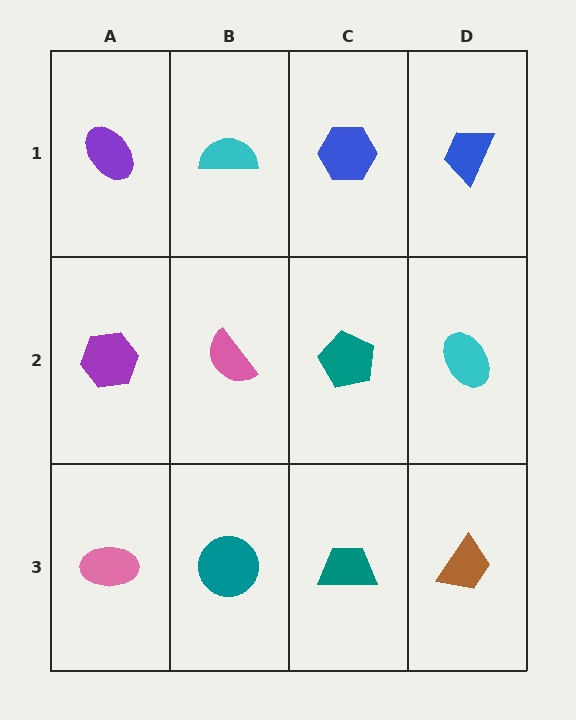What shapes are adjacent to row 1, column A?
A purple hexagon (row 2, column A), a cyan semicircle (row 1, column B).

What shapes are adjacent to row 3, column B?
A pink semicircle (row 2, column B), a pink ellipse (row 3, column A), a teal trapezoid (row 3, column C).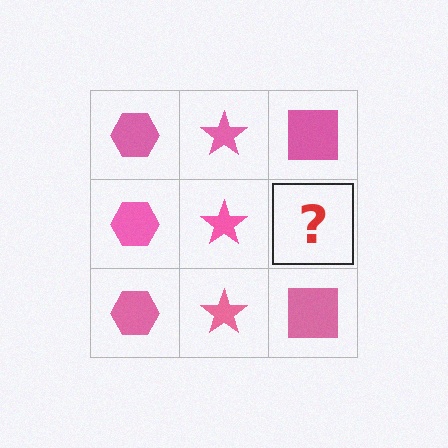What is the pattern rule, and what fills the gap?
The rule is that each column has a consistent shape. The gap should be filled with a pink square.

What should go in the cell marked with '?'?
The missing cell should contain a pink square.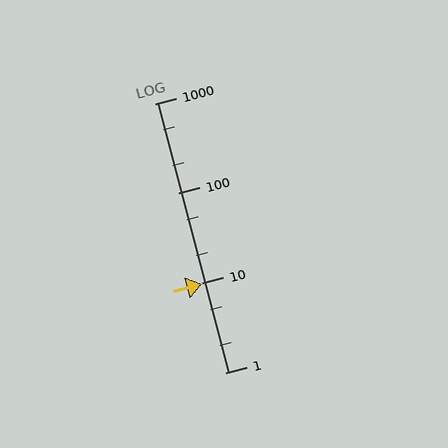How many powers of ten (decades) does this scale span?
The scale spans 3 decades, from 1 to 1000.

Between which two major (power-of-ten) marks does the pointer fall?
The pointer is between 1 and 10.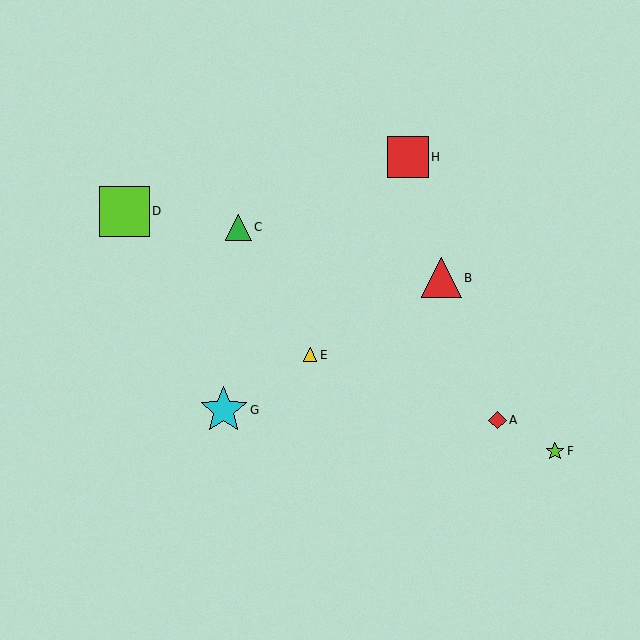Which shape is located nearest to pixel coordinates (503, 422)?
The red diamond (labeled A) at (498, 420) is nearest to that location.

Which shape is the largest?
The lime square (labeled D) is the largest.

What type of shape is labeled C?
Shape C is a green triangle.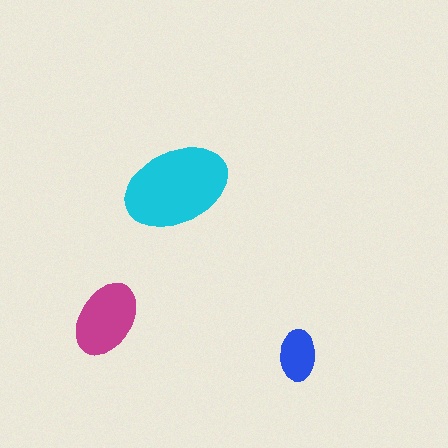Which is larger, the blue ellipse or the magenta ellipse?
The magenta one.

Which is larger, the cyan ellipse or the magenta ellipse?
The cyan one.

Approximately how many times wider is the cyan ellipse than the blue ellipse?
About 2 times wider.